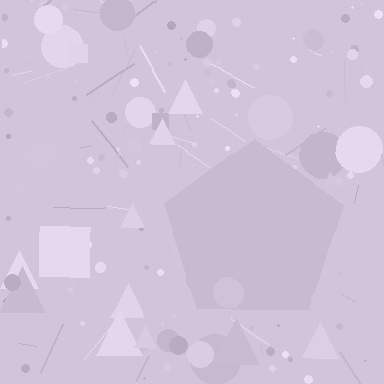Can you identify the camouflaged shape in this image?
The camouflaged shape is a pentagon.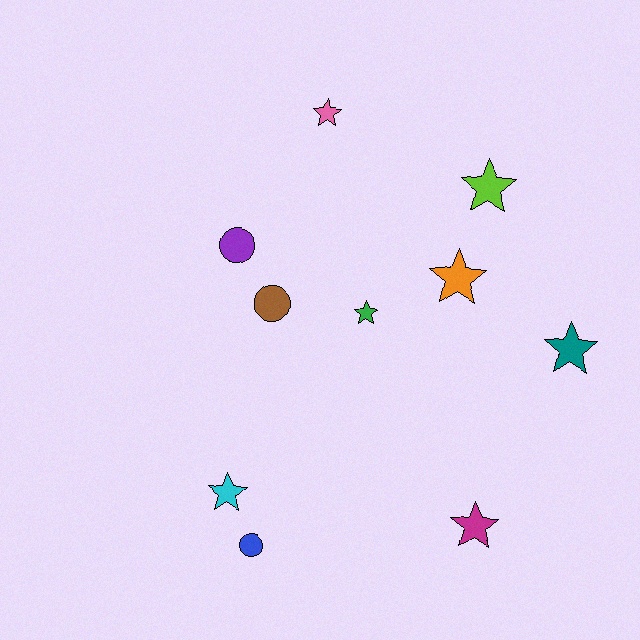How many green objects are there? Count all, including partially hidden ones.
There is 1 green object.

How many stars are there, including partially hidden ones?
There are 7 stars.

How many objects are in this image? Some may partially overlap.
There are 10 objects.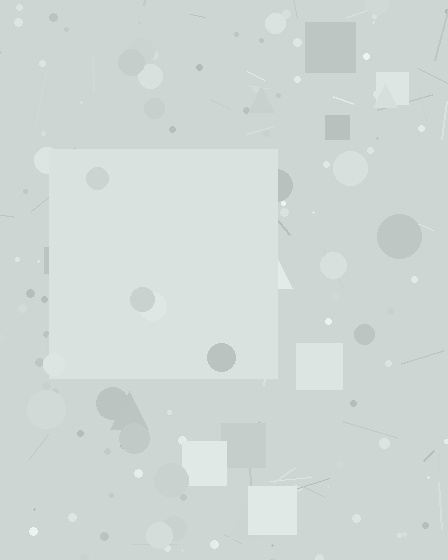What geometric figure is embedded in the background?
A square is embedded in the background.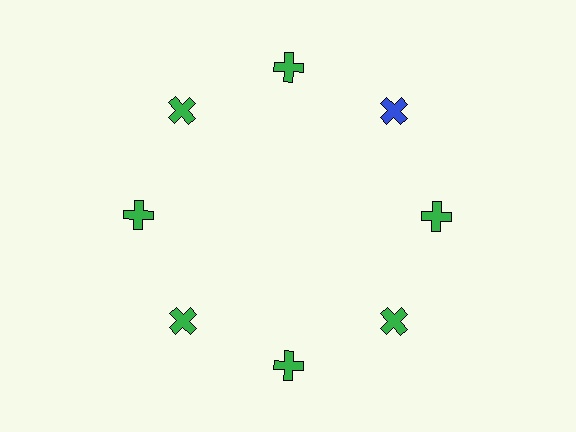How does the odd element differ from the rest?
It has a different color: blue instead of green.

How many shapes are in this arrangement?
There are 8 shapes arranged in a ring pattern.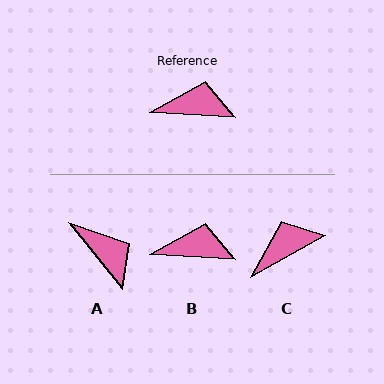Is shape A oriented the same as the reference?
No, it is off by about 47 degrees.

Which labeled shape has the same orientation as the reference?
B.